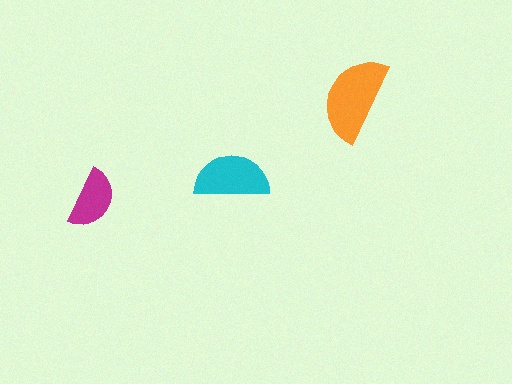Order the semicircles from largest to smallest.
the orange one, the cyan one, the magenta one.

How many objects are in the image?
There are 3 objects in the image.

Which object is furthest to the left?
The magenta semicircle is leftmost.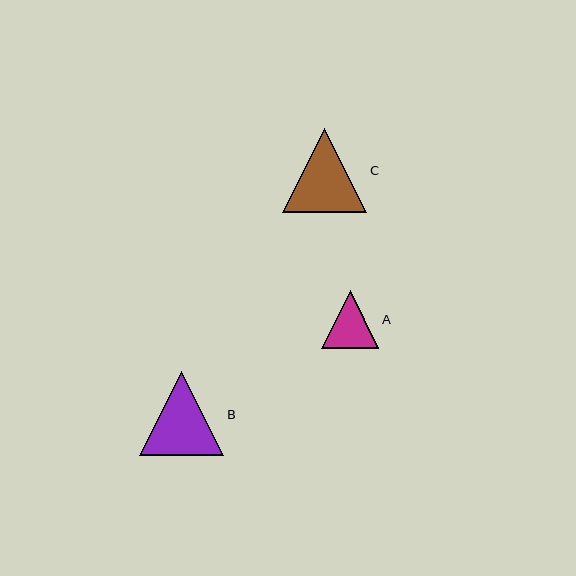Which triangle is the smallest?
Triangle A is the smallest with a size of approximately 58 pixels.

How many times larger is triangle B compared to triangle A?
Triangle B is approximately 1.5 times the size of triangle A.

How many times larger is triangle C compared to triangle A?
Triangle C is approximately 1.5 times the size of triangle A.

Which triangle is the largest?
Triangle B is the largest with a size of approximately 84 pixels.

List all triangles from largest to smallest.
From largest to smallest: B, C, A.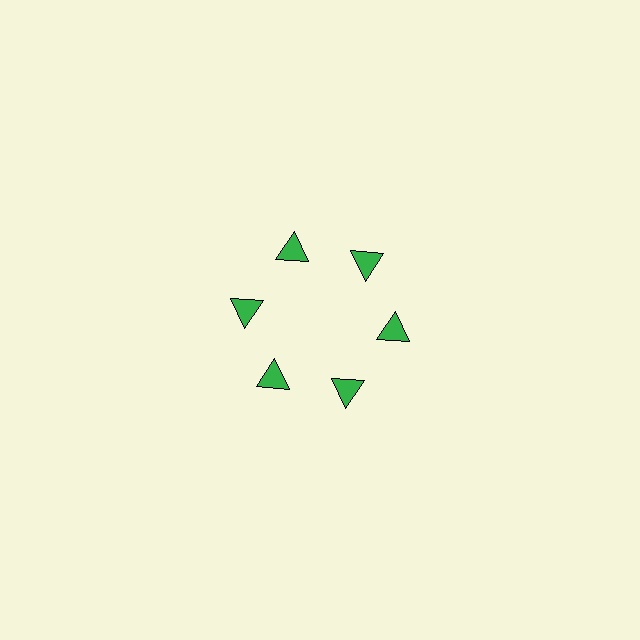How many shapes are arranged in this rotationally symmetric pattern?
There are 6 shapes, arranged in 6 groups of 1.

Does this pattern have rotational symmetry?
Yes, this pattern has 6-fold rotational symmetry. It looks the same after rotating 60 degrees around the center.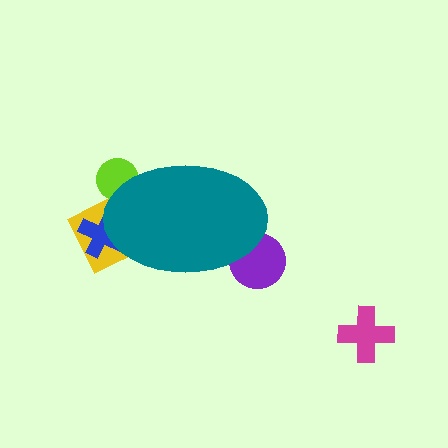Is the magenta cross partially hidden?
No, the magenta cross is fully visible.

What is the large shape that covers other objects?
A teal ellipse.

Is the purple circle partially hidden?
Yes, the purple circle is partially hidden behind the teal ellipse.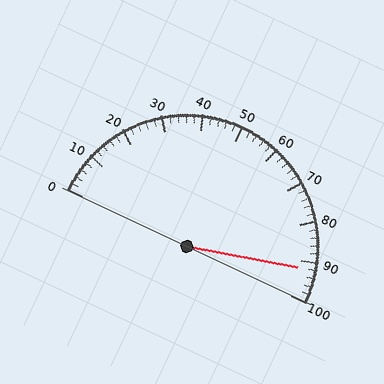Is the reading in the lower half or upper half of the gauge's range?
The reading is in the upper half of the range (0 to 100).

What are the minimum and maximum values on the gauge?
The gauge ranges from 0 to 100.